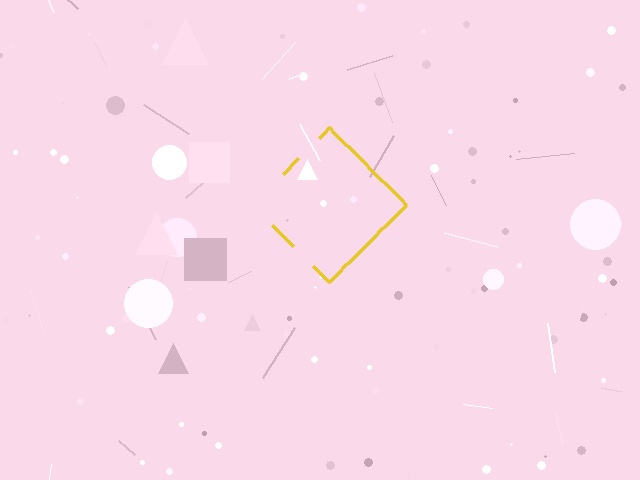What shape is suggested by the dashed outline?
The dashed outline suggests a diamond.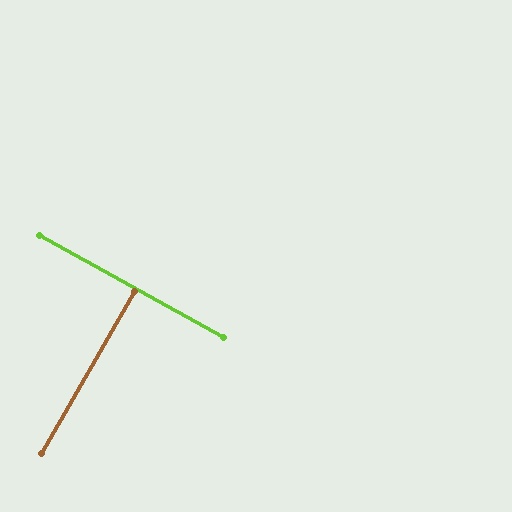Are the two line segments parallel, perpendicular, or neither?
Perpendicular — they meet at approximately 89°.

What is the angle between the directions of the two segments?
Approximately 89 degrees.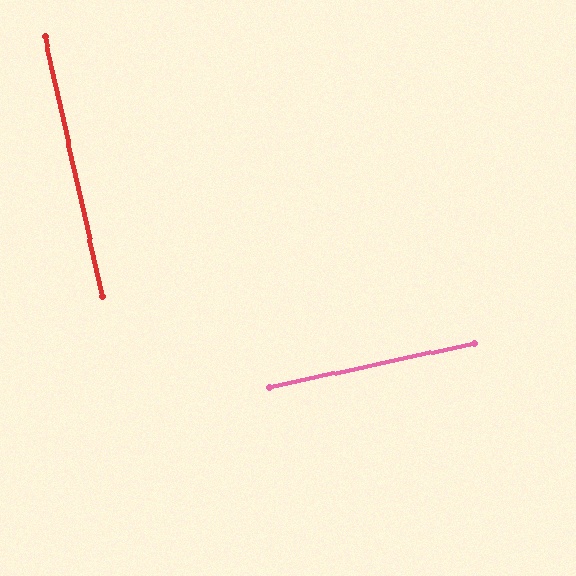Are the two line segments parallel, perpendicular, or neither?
Perpendicular — they meet at approximately 90°.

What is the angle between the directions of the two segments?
Approximately 90 degrees.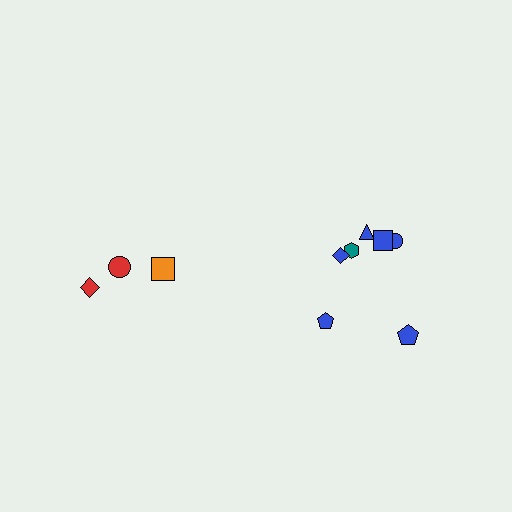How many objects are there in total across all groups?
There are 11 objects.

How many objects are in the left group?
There are 4 objects.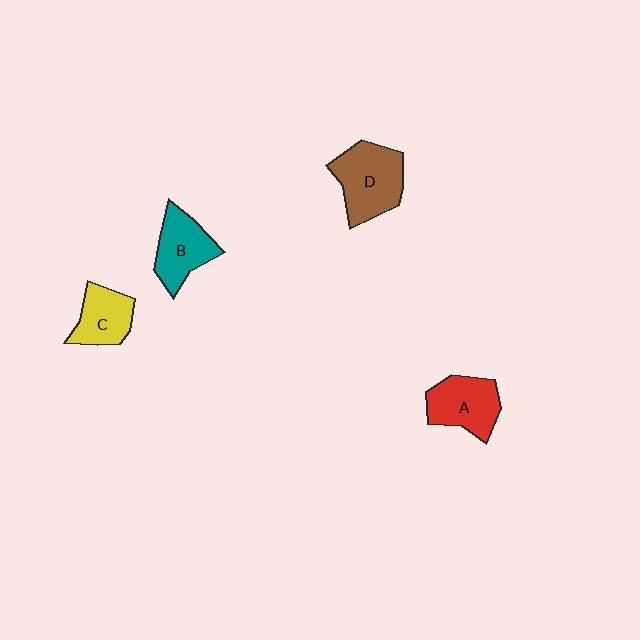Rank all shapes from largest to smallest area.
From largest to smallest: D (brown), A (red), B (teal), C (yellow).